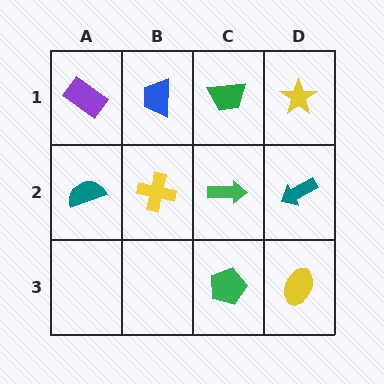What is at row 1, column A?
A purple rectangle.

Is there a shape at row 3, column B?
No, that cell is empty.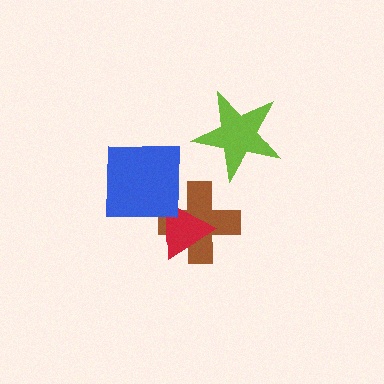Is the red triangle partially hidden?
No, no other shape covers it.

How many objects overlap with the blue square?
0 objects overlap with the blue square.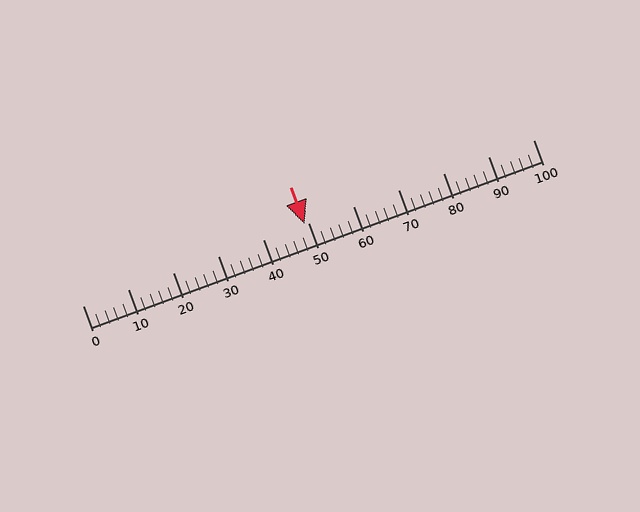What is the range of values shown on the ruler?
The ruler shows values from 0 to 100.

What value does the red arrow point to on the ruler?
The red arrow points to approximately 49.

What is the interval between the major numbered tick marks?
The major tick marks are spaced 10 units apart.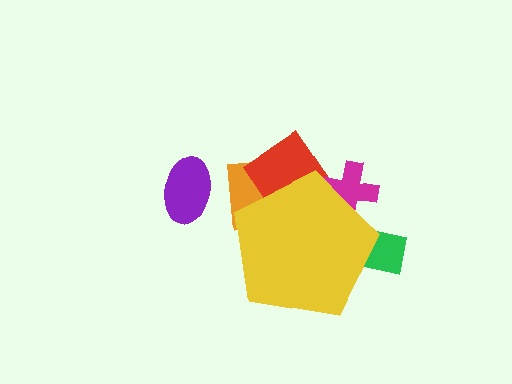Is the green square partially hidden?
Yes, the green square is partially hidden behind the yellow pentagon.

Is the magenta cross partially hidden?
Yes, the magenta cross is partially hidden behind the yellow pentagon.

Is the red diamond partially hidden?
Yes, the red diamond is partially hidden behind the yellow pentagon.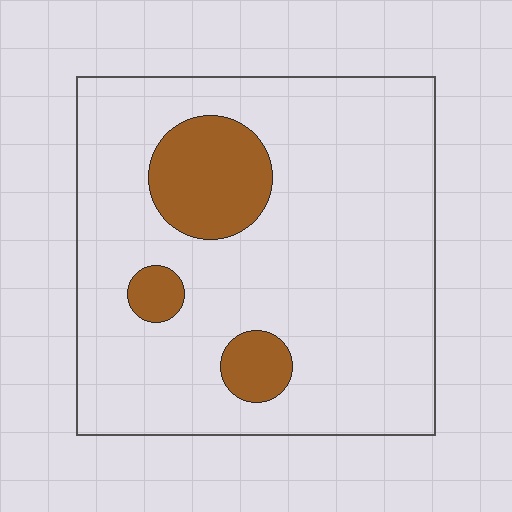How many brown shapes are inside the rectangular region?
3.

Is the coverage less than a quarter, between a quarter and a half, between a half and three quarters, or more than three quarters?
Less than a quarter.